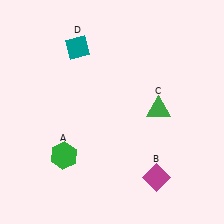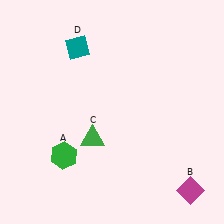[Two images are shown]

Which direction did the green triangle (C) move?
The green triangle (C) moved left.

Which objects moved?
The objects that moved are: the magenta diamond (B), the green triangle (C).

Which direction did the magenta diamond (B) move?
The magenta diamond (B) moved right.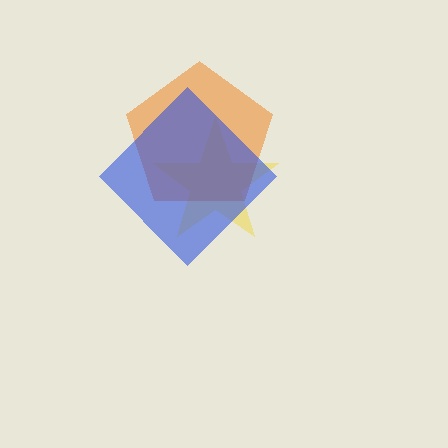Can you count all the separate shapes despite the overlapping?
Yes, there are 3 separate shapes.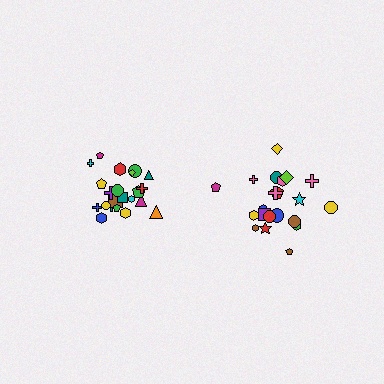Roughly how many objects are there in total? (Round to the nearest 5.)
Roughly 45 objects in total.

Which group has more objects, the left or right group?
The left group.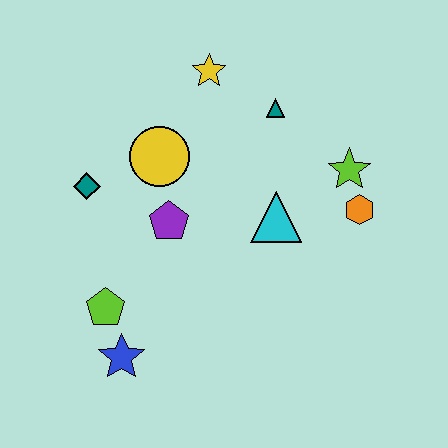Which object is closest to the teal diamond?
The yellow circle is closest to the teal diamond.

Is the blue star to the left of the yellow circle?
Yes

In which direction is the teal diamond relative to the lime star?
The teal diamond is to the left of the lime star.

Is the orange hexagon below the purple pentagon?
No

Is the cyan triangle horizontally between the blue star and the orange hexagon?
Yes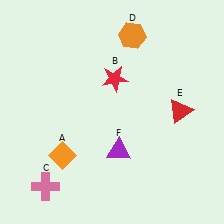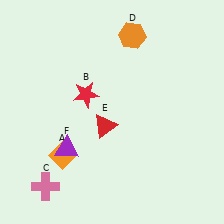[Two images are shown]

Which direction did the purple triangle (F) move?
The purple triangle (F) moved left.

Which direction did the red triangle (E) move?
The red triangle (E) moved left.